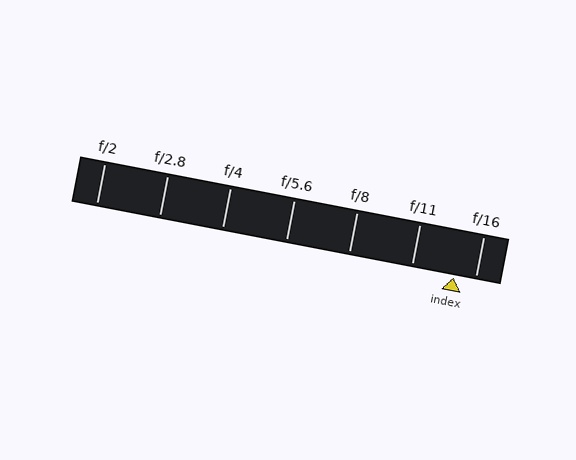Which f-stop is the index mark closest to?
The index mark is closest to f/16.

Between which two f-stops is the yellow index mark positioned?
The index mark is between f/11 and f/16.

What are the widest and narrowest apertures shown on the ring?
The widest aperture shown is f/2 and the narrowest is f/16.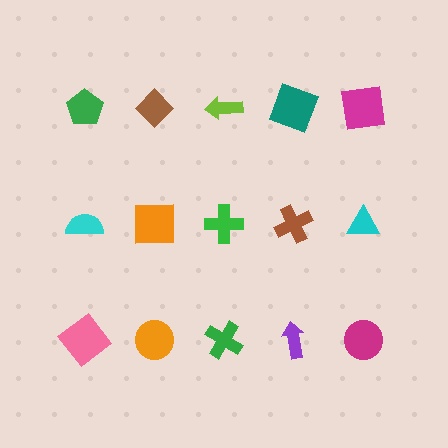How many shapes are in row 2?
5 shapes.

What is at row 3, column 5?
A magenta circle.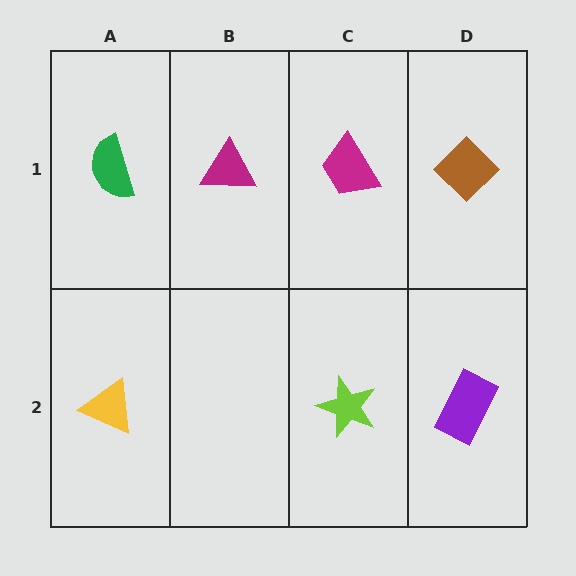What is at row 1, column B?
A magenta triangle.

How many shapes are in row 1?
4 shapes.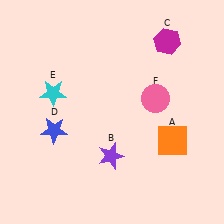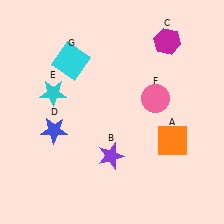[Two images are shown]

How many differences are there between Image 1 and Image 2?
There is 1 difference between the two images.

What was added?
A cyan square (G) was added in Image 2.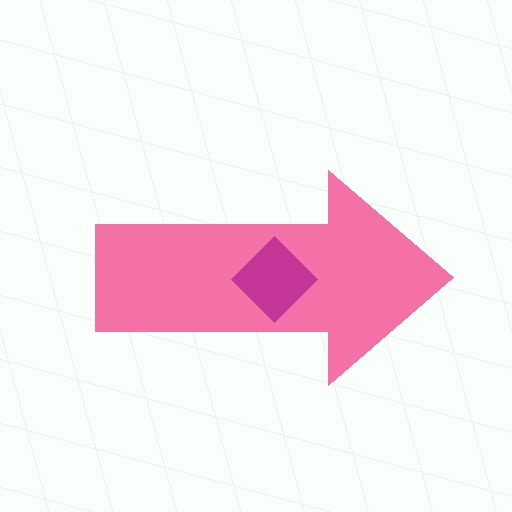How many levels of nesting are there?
2.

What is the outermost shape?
The pink arrow.